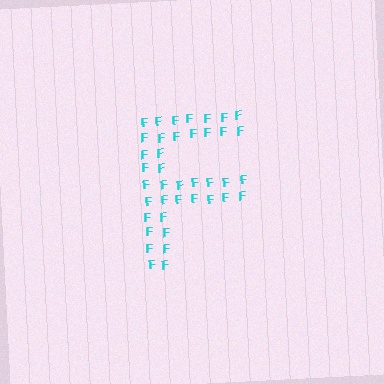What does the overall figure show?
The overall figure shows the letter F.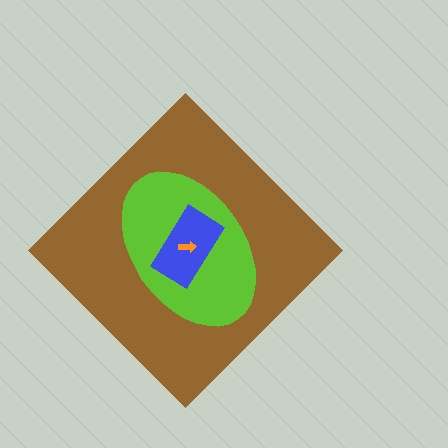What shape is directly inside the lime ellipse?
The blue rectangle.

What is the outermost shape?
The brown diamond.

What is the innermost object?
The orange arrow.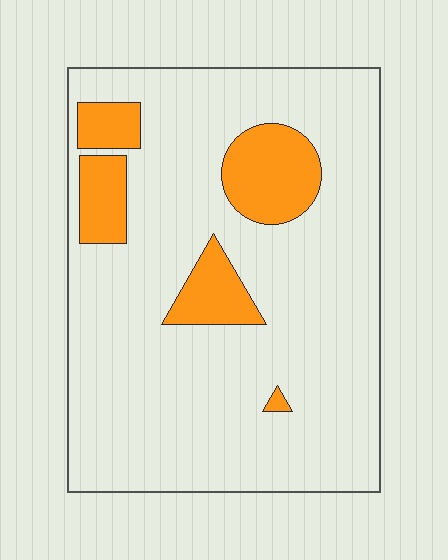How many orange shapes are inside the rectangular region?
5.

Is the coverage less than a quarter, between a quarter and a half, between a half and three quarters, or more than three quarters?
Less than a quarter.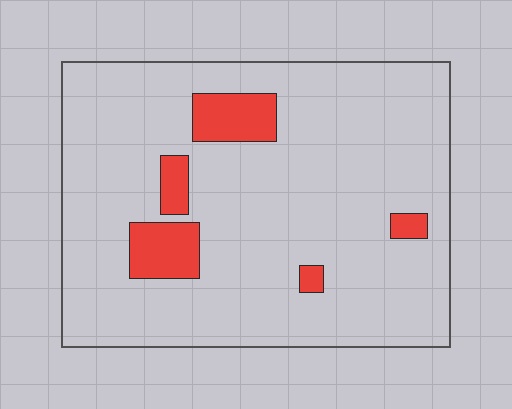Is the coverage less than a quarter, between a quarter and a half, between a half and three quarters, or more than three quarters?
Less than a quarter.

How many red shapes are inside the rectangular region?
5.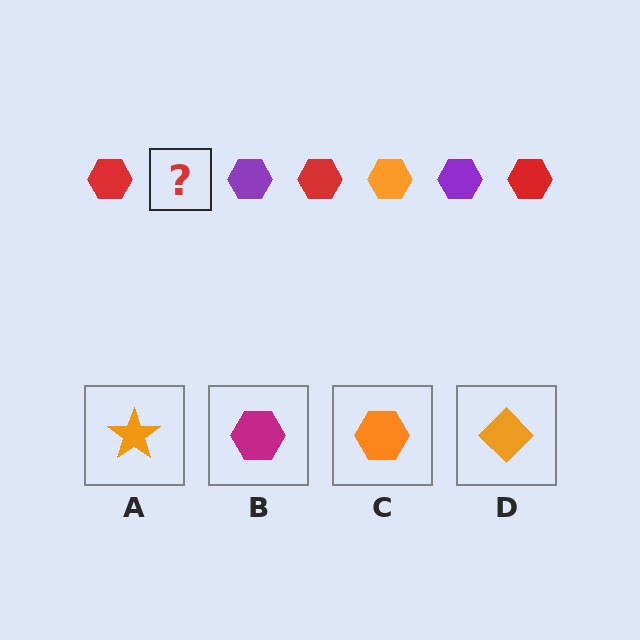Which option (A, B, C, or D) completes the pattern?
C.